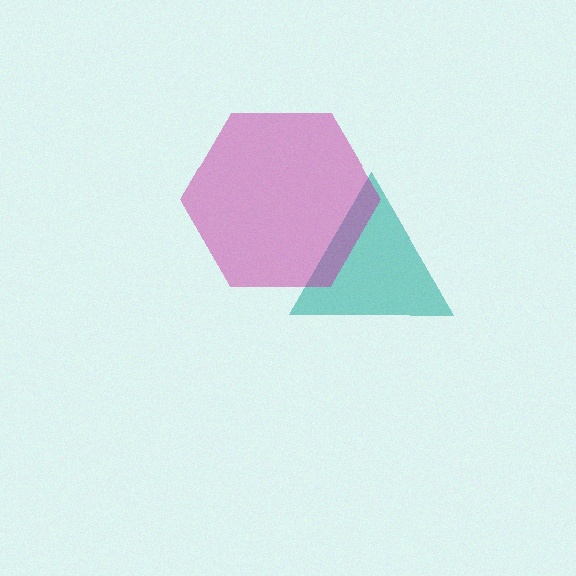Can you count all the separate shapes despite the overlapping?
Yes, there are 2 separate shapes.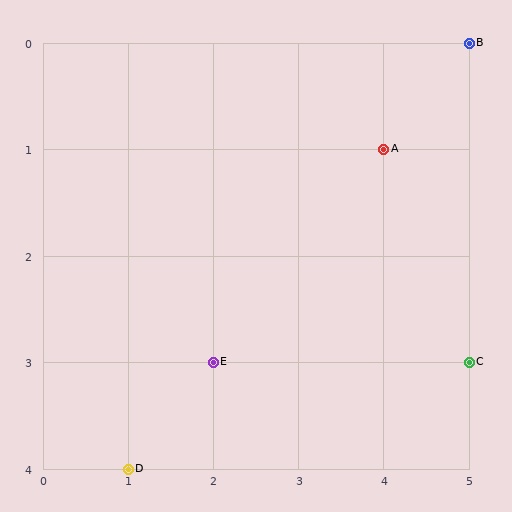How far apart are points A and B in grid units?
Points A and B are 1 column and 1 row apart (about 1.4 grid units diagonally).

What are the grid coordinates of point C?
Point C is at grid coordinates (5, 3).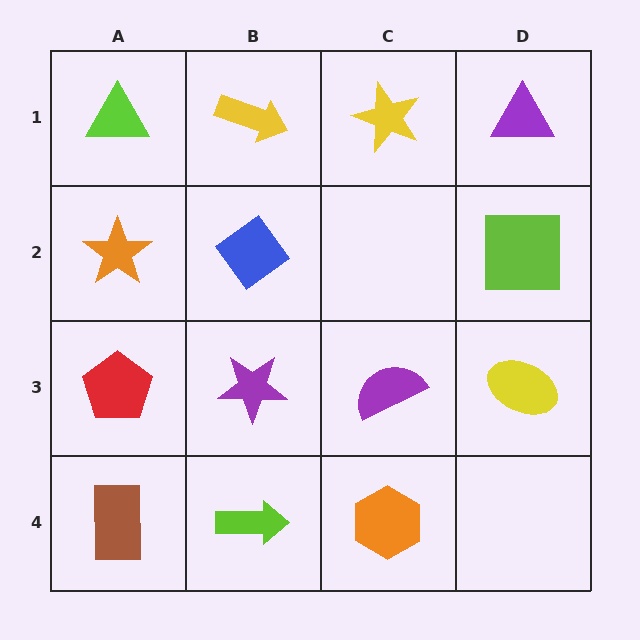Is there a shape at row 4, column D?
No, that cell is empty.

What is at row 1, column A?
A lime triangle.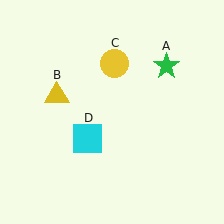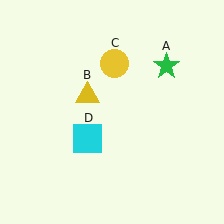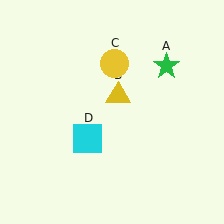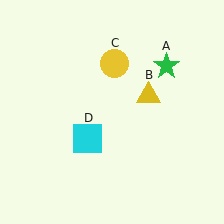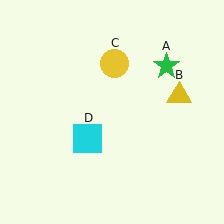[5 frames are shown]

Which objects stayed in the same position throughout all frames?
Green star (object A) and yellow circle (object C) and cyan square (object D) remained stationary.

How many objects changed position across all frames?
1 object changed position: yellow triangle (object B).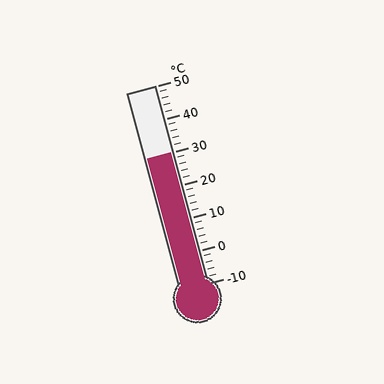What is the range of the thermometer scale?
The thermometer scale ranges from -10°C to 50°C.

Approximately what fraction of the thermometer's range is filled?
The thermometer is filled to approximately 65% of its range.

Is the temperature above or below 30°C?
The temperature is at 30°C.